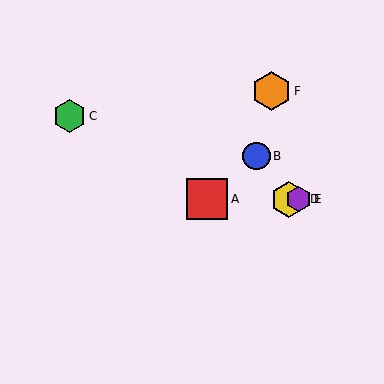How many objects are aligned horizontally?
3 objects (A, D, E) are aligned horizontally.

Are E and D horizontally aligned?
Yes, both are at y≈199.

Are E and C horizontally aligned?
No, E is at y≈199 and C is at y≈116.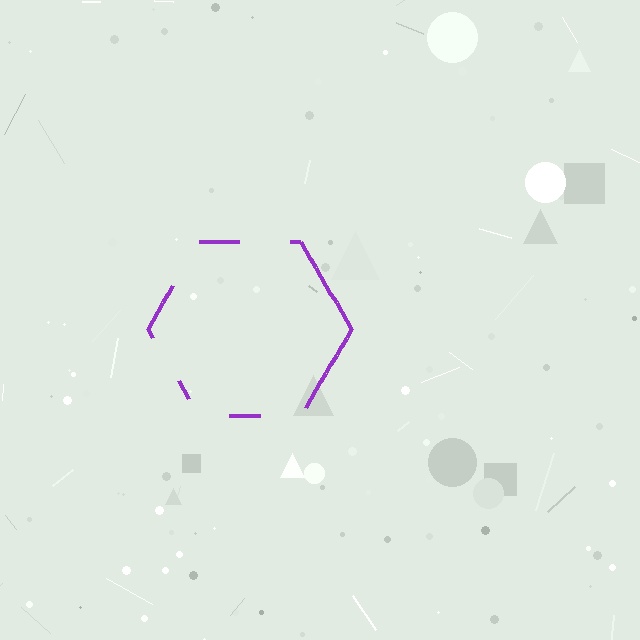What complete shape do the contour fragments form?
The contour fragments form a hexagon.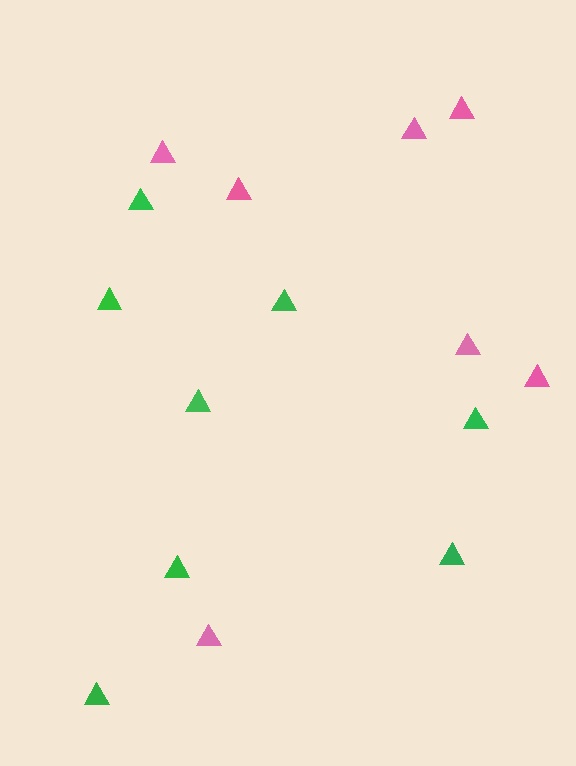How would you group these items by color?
There are 2 groups: one group of green triangles (8) and one group of pink triangles (7).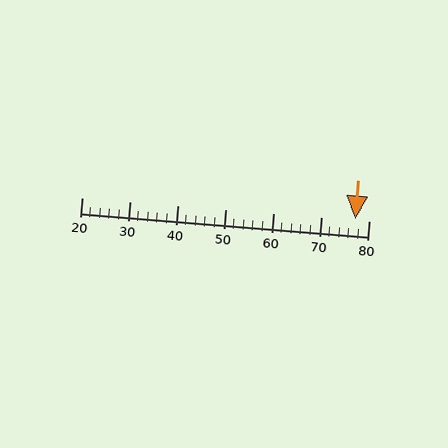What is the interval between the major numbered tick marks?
The major tick marks are spaced 10 units apart.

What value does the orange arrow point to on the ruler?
The orange arrow points to approximately 77.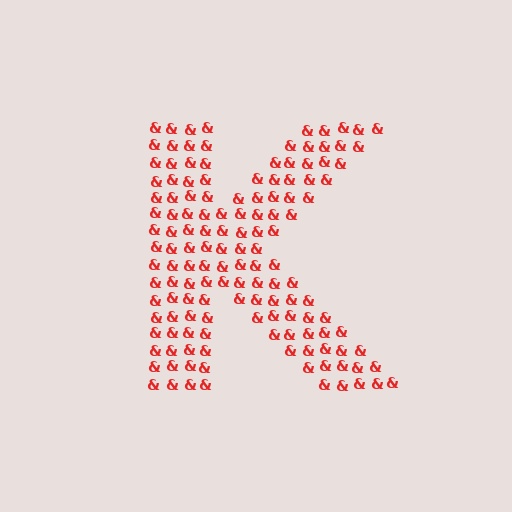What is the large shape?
The large shape is the letter K.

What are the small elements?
The small elements are ampersands.